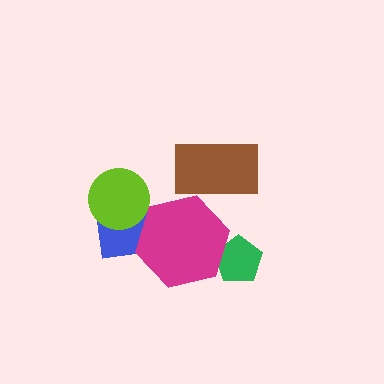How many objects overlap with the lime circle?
1 object overlaps with the lime circle.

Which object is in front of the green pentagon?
The magenta hexagon is in front of the green pentagon.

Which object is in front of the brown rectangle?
The magenta hexagon is in front of the brown rectangle.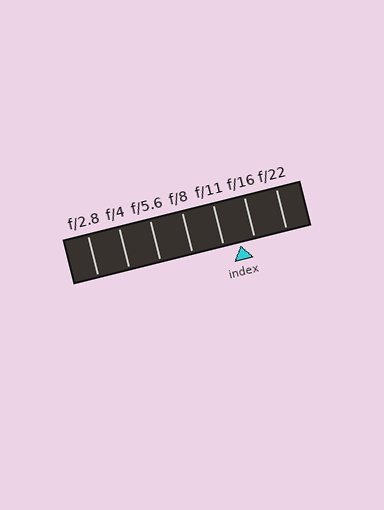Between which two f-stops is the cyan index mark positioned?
The index mark is between f/11 and f/16.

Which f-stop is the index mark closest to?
The index mark is closest to f/16.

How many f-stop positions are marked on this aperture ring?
There are 7 f-stop positions marked.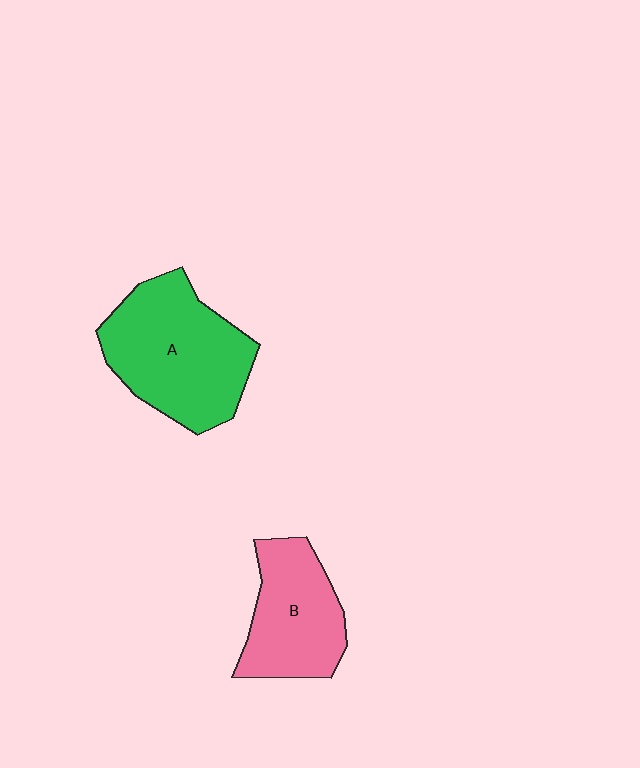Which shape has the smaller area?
Shape B (pink).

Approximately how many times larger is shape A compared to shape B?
Approximately 1.4 times.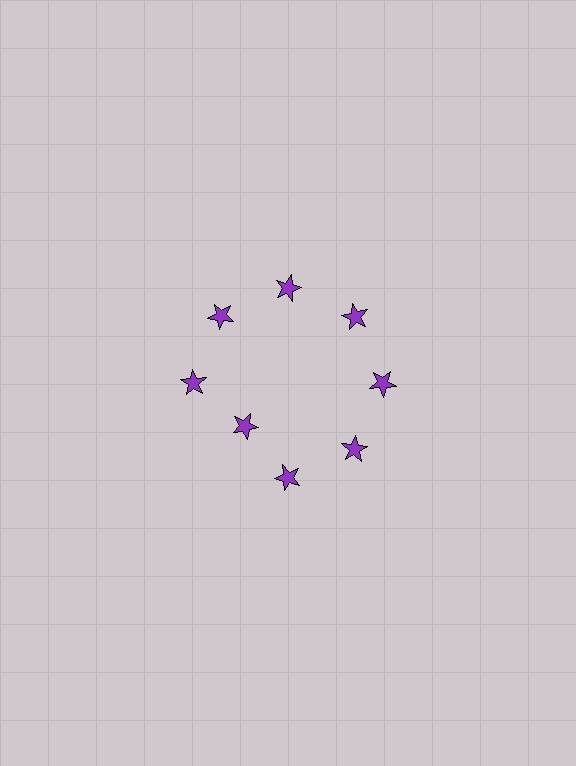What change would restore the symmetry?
The symmetry would be restored by moving it outward, back onto the ring so that all 8 stars sit at equal angles and equal distance from the center.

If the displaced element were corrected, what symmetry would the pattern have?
It would have 8-fold rotational symmetry — the pattern would map onto itself every 45 degrees.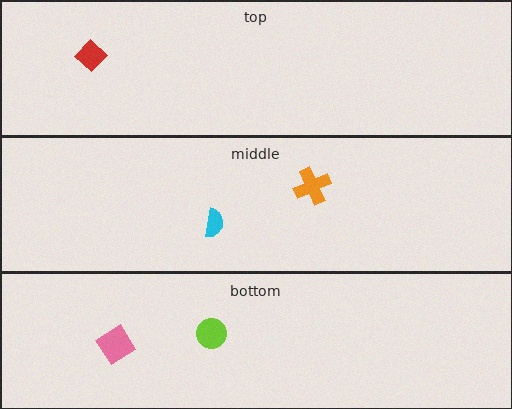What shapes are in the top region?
The red diamond.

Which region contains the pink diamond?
The bottom region.